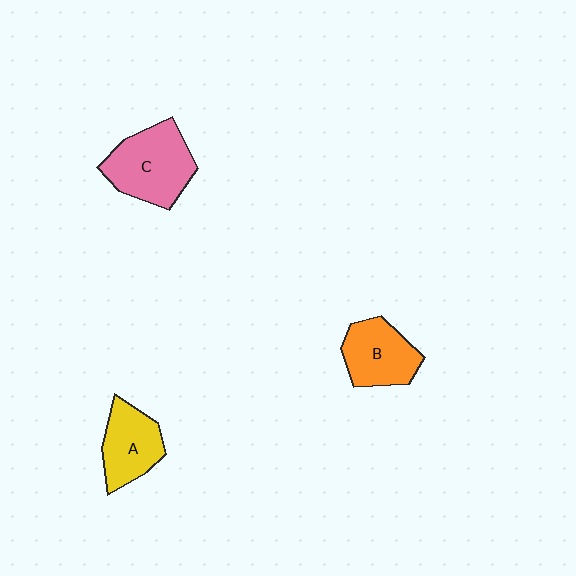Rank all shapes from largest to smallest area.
From largest to smallest: C (pink), B (orange), A (yellow).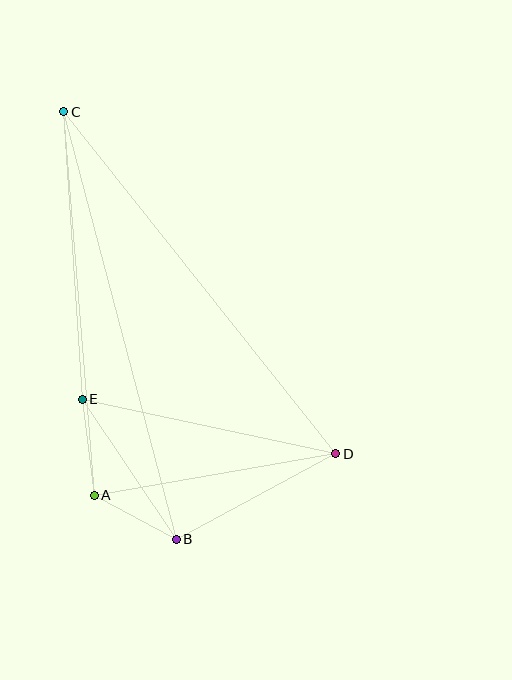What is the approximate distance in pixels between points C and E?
The distance between C and E is approximately 288 pixels.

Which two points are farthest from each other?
Points B and C are farthest from each other.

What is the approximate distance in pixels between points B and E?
The distance between B and E is approximately 168 pixels.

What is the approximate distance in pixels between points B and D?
The distance between B and D is approximately 180 pixels.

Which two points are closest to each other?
Points A and B are closest to each other.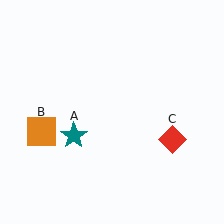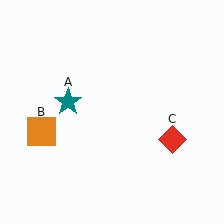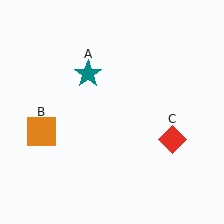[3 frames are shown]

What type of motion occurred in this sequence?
The teal star (object A) rotated clockwise around the center of the scene.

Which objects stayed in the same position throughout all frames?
Orange square (object B) and red diamond (object C) remained stationary.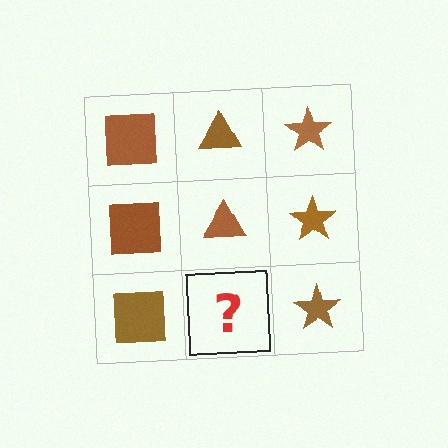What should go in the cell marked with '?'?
The missing cell should contain a brown triangle.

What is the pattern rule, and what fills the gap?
The rule is that each column has a consistent shape. The gap should be filled with a brown triangle.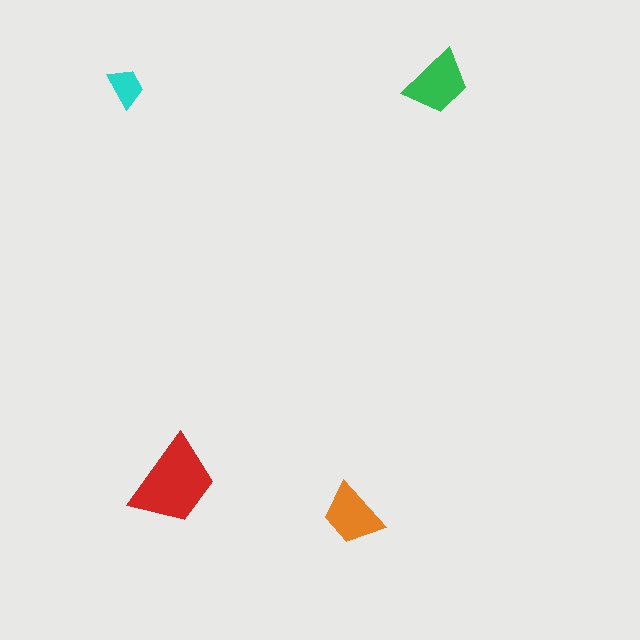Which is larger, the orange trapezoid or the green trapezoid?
The green one.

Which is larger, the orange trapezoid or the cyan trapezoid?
The orange one.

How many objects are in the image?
There are 4 objects in the image.